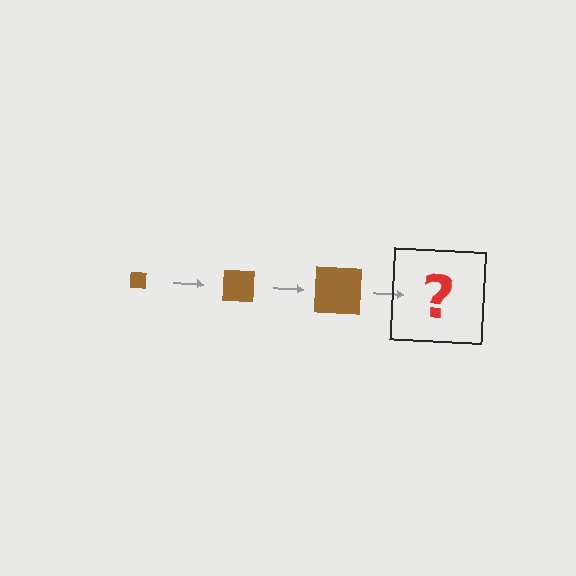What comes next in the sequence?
The next element should be a brown square, larger than the previous one.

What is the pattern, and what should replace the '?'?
The pattern is that the square gets progressively larger each step. The '?' should be a brown square, larger than the previous one.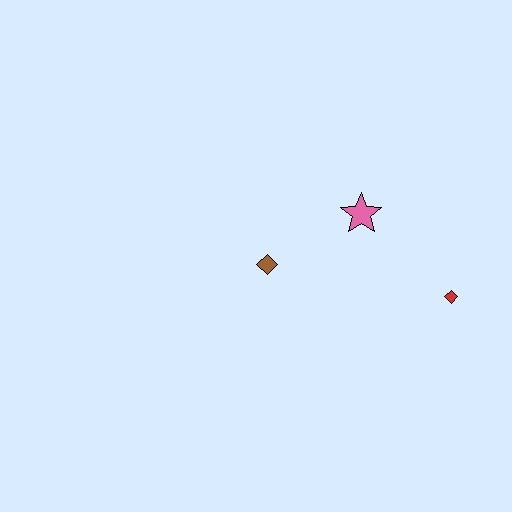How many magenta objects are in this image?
There are no magenta objects.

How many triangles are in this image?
There are no triangles.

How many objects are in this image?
There are 3 objects.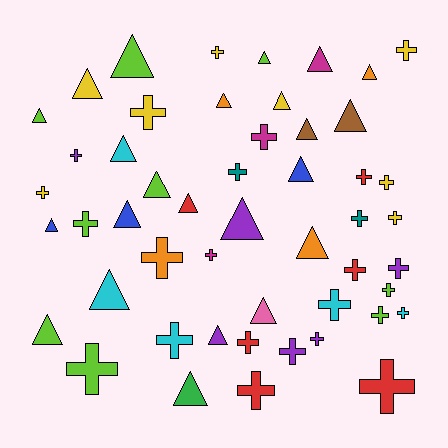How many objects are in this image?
There are 50 objects.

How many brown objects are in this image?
There are 2 brown objects.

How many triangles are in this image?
There are 23 triangles.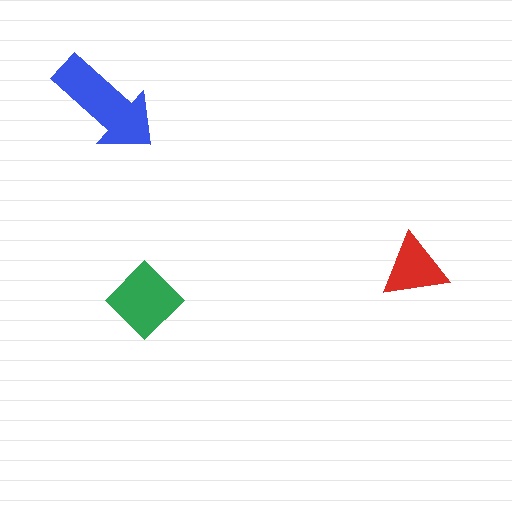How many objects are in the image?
There are 3 objects in the image.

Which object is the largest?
The blue arrow.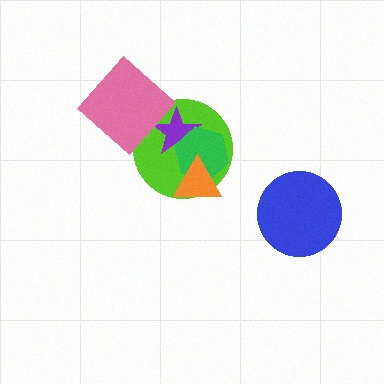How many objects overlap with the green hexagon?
3 objects overlap with the green hexagon.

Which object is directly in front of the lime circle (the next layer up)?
The purple star is directly in front of the lime circle.